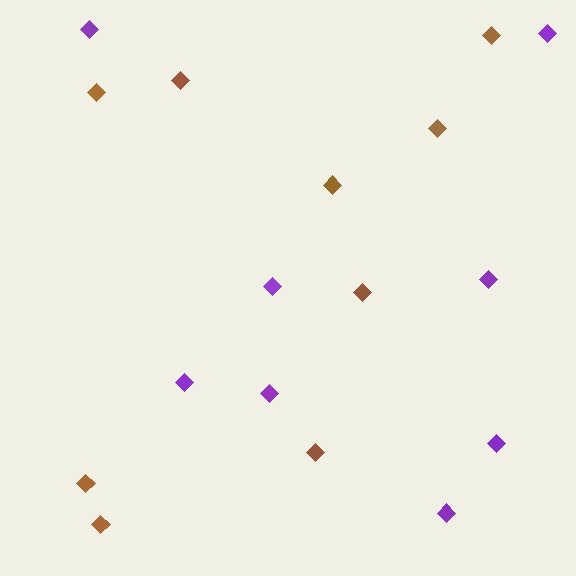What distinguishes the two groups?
There are 2 groups: one group of purple diamonds (8) and one group of brown diamonds (9).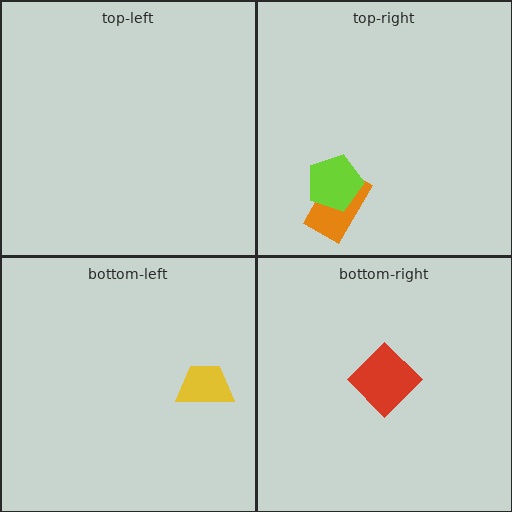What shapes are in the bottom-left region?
The yellow trapezoid.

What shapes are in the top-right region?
The orange rectangle, the lime pentagon.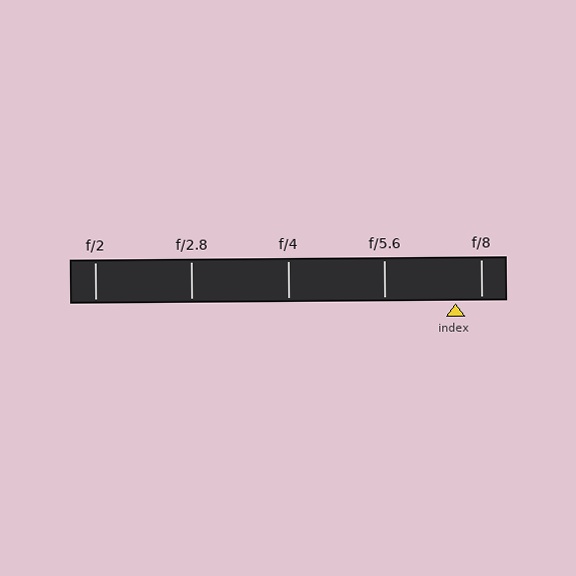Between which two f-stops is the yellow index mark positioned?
The index mark is between f/5.6 and f/8.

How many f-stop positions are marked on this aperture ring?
There are 5 f-stop positions marked.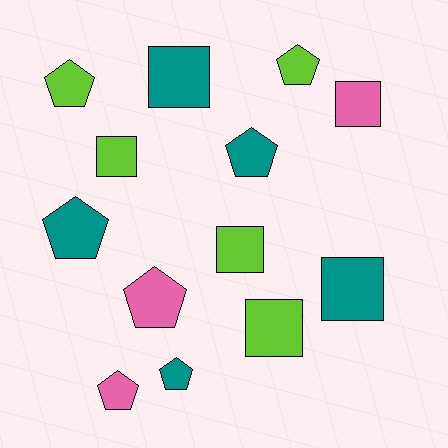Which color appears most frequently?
Lime, with 5 objects.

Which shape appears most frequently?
Pentagon, with 7 objects.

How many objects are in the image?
There are 13 objects.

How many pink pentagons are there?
There are 2 pink pentagons.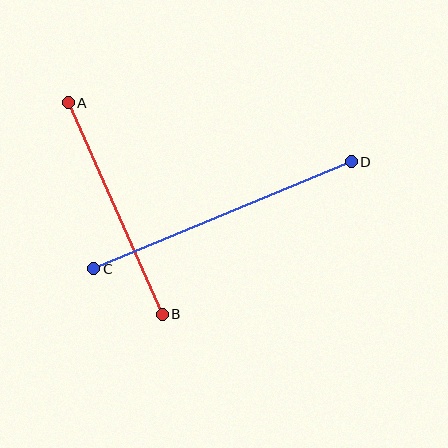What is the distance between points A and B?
The distance is approximately 231 pixels.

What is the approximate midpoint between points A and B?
The midpoint is at approximately (115, 209) pixels.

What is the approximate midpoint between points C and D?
The midpoint is at approximately (222, 215) pixels.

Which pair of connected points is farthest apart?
Points C and D are farthest apart.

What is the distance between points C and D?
The distance is approximately 279 pixels.